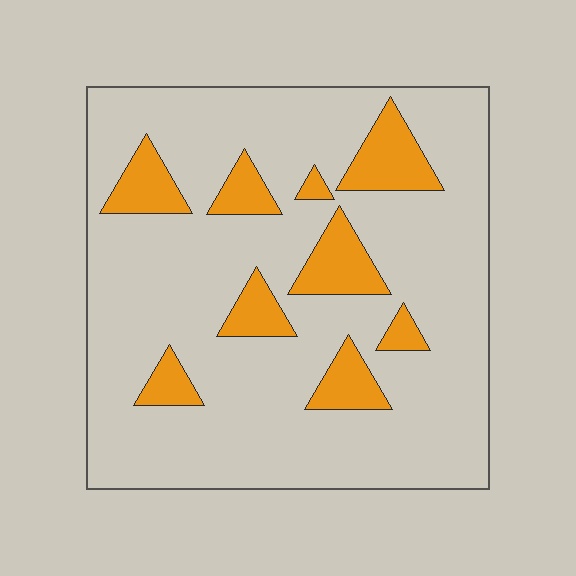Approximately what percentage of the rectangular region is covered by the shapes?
Approximately 15%.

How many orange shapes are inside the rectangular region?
9.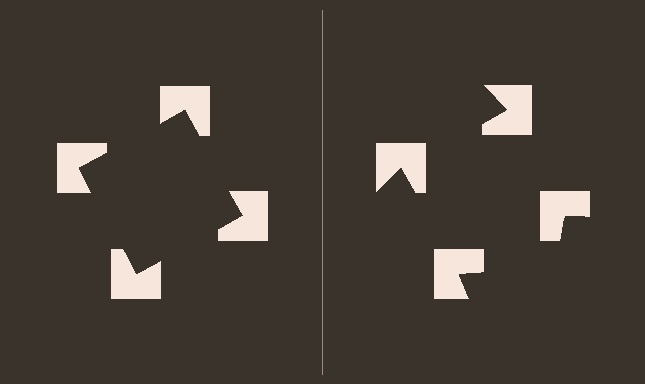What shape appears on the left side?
An illusory square.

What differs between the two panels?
The notched squares are positioned identically on both sides; only the wedge orientations differ. On the left they align to a square; on the right they are misaligned.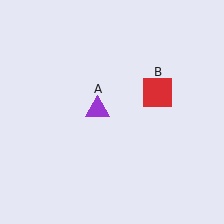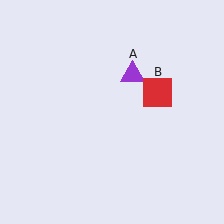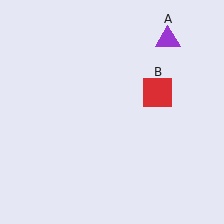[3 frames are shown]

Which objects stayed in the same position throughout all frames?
Red square (object B) remained stationary.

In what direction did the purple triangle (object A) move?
The purple triangle (object A) moved up and to the right.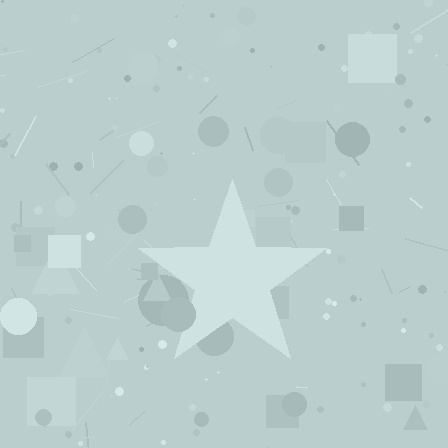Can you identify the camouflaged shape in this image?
The camouflaged shape is a star.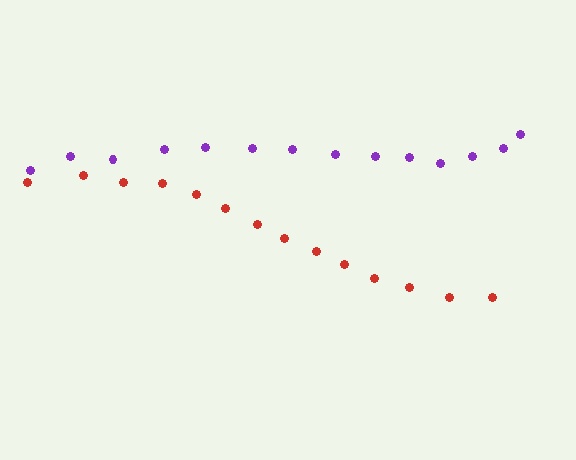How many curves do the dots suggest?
There are 2 distinct paths.